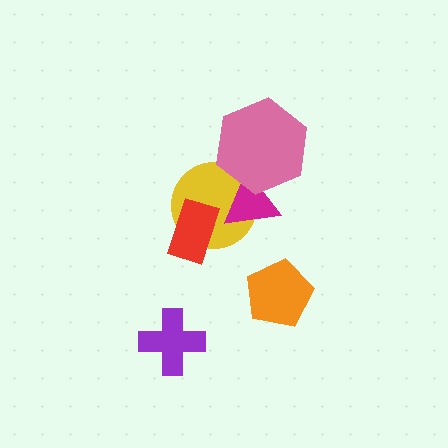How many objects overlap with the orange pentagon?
0 objects overlap with the orange pentagon.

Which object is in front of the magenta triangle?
The pink hexagon is in front of the magenta triangle.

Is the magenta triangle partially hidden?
Yes, it is partially covered by another shape.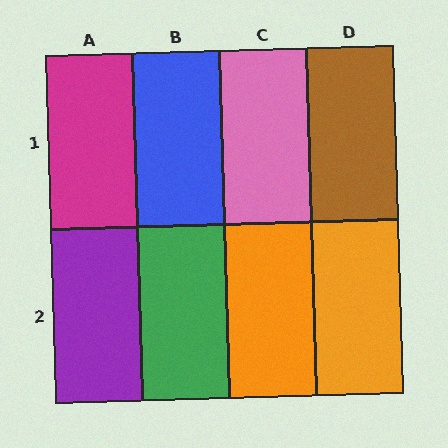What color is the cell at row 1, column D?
Brown.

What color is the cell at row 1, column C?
Pink.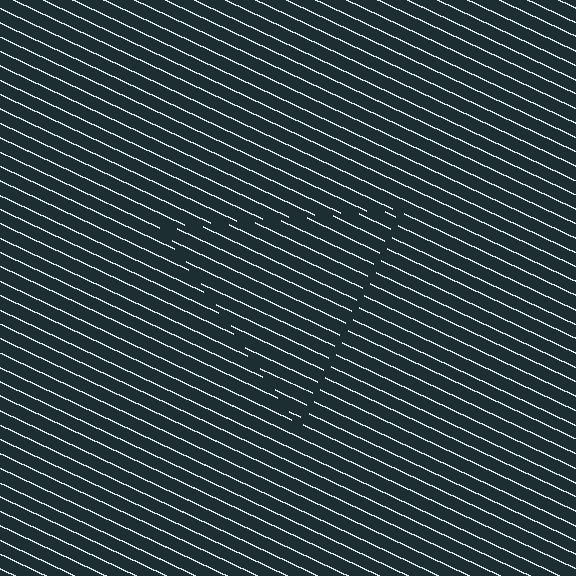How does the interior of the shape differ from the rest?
The interior of the shape contains the same grating, shifted by half a period — the contour is defined by the phase discontinuity where line-ends from the inner and outer gratings abut.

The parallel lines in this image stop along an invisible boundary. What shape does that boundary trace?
An illusory triangle. The interior of the shape contains the same grating, shifted by half a period — the contour is defined by the phase discontinuity where line-ends from the inner and outer gratings abut.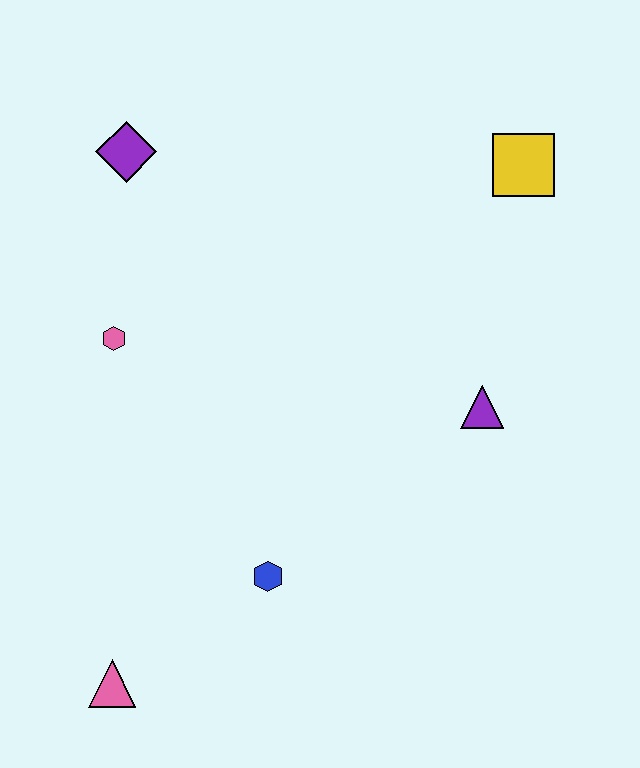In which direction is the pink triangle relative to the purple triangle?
The pink triangle is to the left of the purple triangle.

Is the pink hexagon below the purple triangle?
No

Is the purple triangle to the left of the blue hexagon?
No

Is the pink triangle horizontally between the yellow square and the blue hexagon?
No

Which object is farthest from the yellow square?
The pink triangle is farthest from the yellow square.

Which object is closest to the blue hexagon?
The pink triangle is closest to the blue hexagon.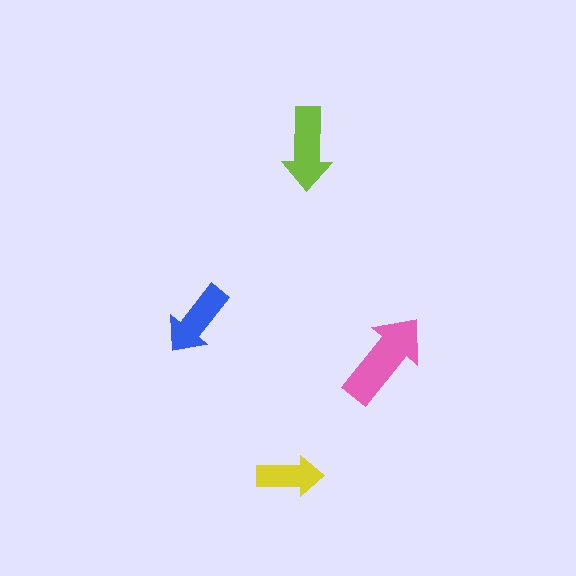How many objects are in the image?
There are 4 objects in the image.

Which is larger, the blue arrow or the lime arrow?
The lime one.